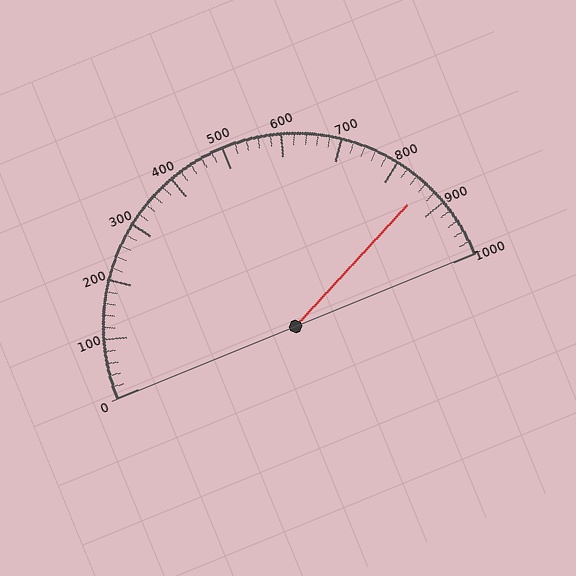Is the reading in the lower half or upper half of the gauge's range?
The reading is in the upper half of the range (0 to 1000).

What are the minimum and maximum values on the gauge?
The gauge ranges from 0 to 1000.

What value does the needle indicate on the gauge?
The needle indicates approximately 860.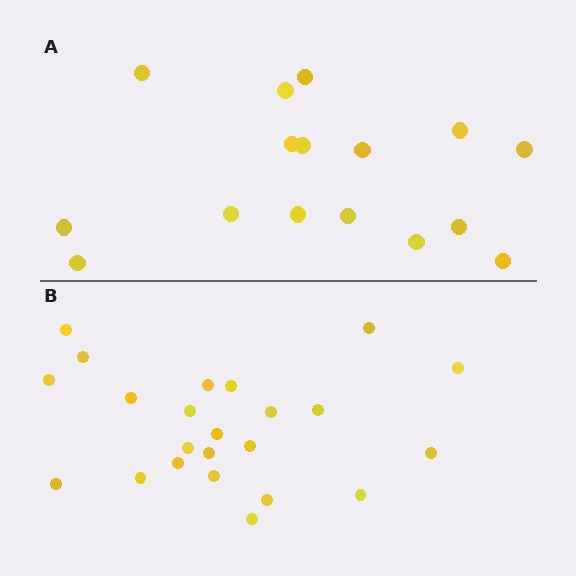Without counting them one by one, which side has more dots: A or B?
Region B (the bottom region) has more dots.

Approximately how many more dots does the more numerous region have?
Region B has roughly 8 or so more dots than region A.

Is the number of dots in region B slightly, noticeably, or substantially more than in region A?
Region B has noticeably more, but not dramatically so. The ratio is roughly 1.4 to 1.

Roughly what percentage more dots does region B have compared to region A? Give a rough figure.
About 45% more.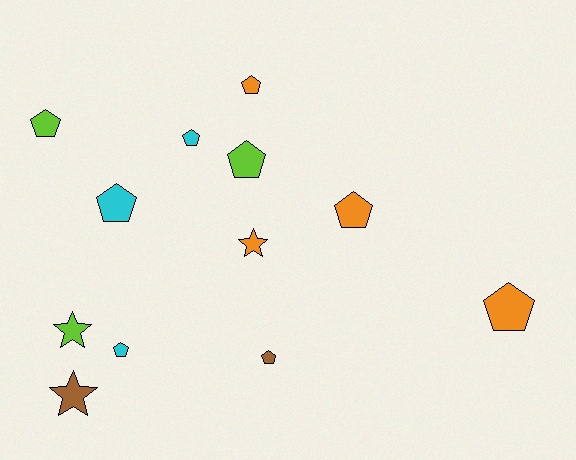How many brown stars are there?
There is 1 brown star.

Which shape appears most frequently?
Pentagon, with 9 objects.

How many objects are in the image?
There are 12 objects.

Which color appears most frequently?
Orange, with 4 objects.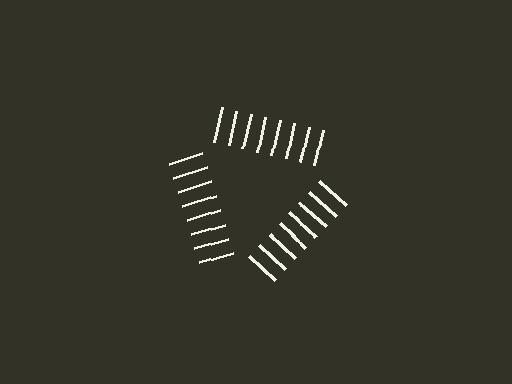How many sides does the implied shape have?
3 sides — the line-ends trace a triangle.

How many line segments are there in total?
24 — 8 along each of the 3 edges.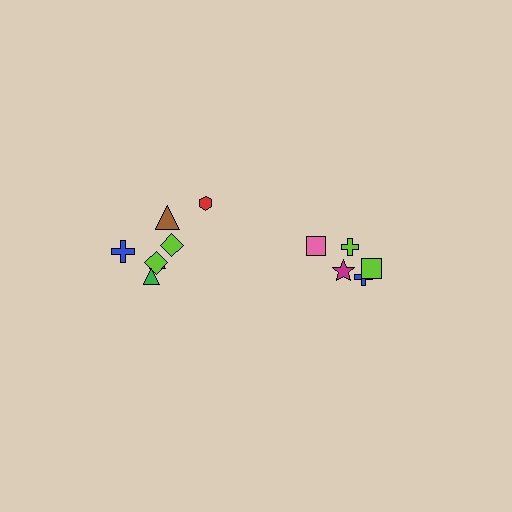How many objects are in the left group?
There are 7 objects.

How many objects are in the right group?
There are 5 objects.